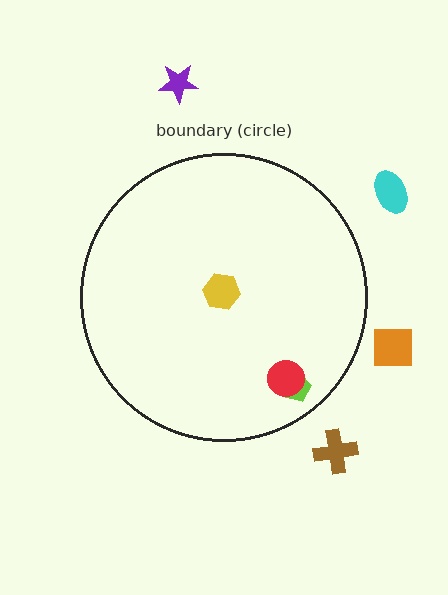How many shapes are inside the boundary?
3 inside, 4 outside.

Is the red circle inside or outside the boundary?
Inside.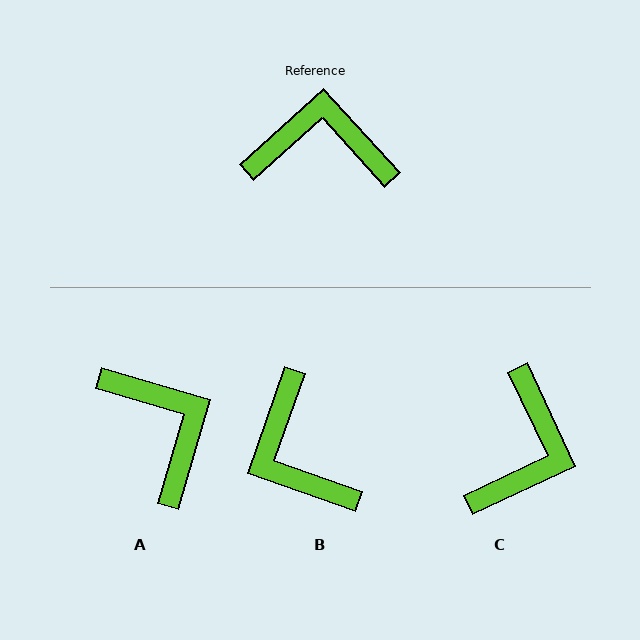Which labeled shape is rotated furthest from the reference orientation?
B, about 119 degrees away.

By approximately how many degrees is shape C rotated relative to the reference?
Approximately 107 degrees clockwise.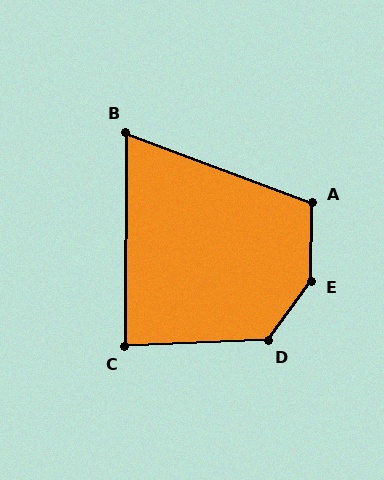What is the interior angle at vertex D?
Approximately 128 degrees (obtuse).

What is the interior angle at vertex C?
Approximately 87 degrees (approximately right).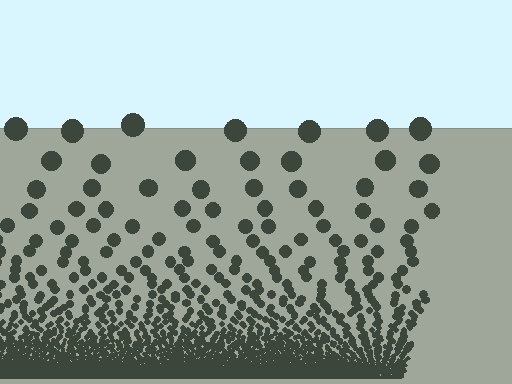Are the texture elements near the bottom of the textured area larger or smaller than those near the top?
Smaller. The gradient is inverted — elements near the bottom are smaller and denser.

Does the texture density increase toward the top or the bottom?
Density increases toward the bottom.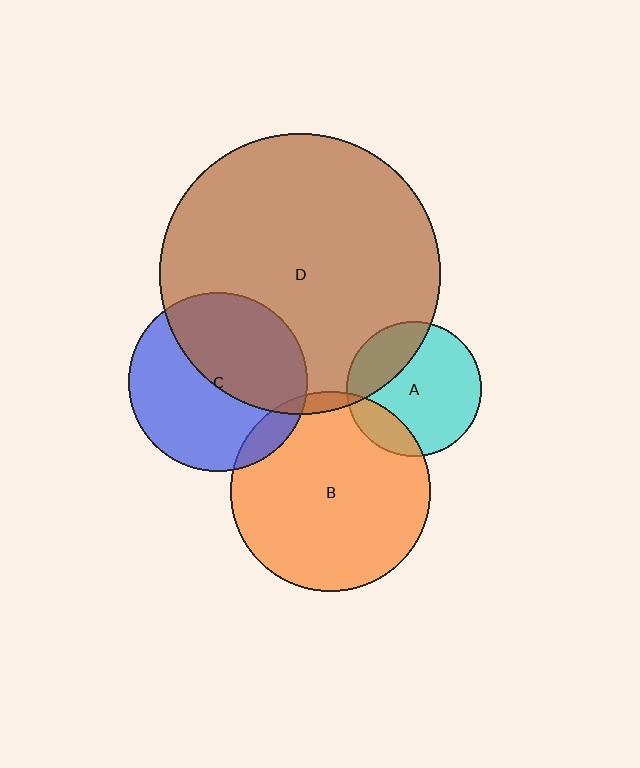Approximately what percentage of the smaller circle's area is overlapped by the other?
Approximately 10%.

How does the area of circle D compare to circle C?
Approximately 2.5 times.